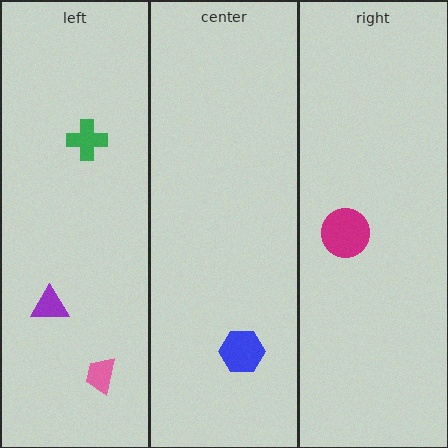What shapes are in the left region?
The green cross, the purple triangle, the pink trapezoid.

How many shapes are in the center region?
1.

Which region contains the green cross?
The left region.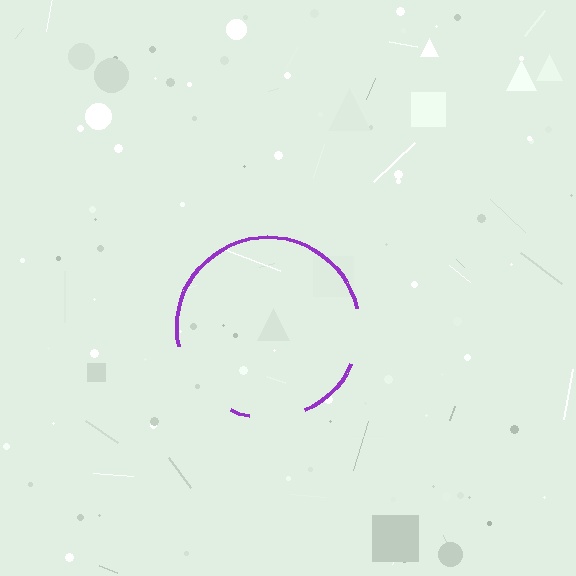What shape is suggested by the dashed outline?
The dashed outline suggests a circle.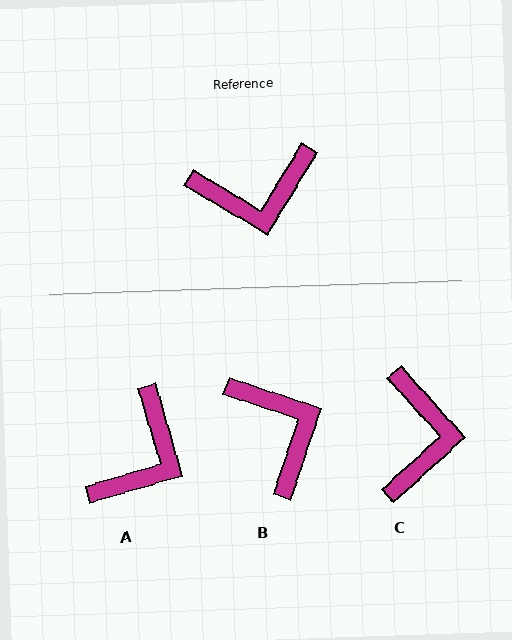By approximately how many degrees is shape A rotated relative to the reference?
Approximately 47 degrees counter-clockwise.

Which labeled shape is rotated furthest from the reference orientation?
B, about 103 degrees away.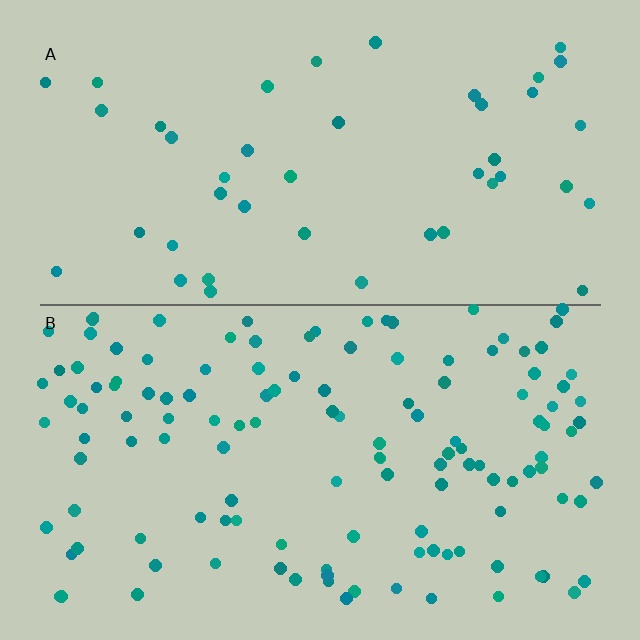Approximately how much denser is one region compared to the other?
Approximately 2.9× — region B over region A.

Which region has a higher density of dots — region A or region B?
B (the bottom).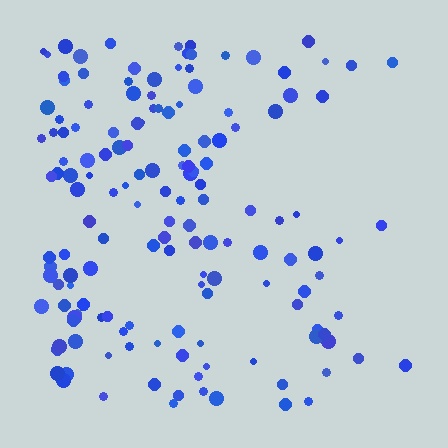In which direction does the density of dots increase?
From right to left, with the left side densest.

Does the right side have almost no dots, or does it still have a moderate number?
Still a moderate number, just noticeably fewer than the left.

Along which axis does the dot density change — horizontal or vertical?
Horizontal.